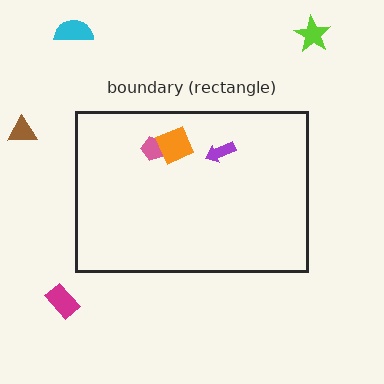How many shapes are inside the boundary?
3 inside, 4 outside.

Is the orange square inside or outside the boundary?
Inside.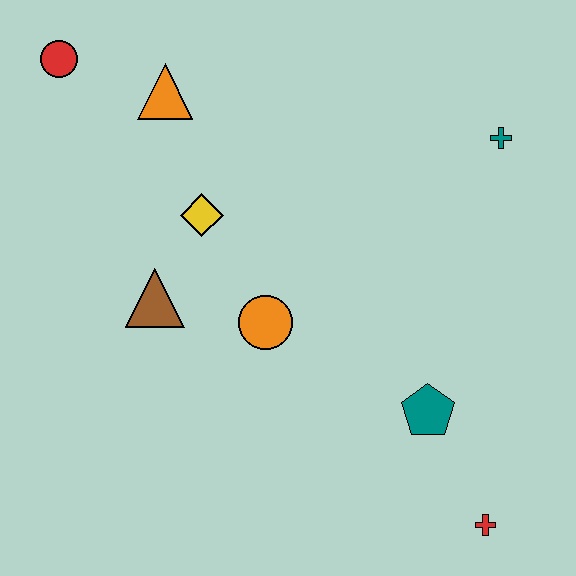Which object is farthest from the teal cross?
The red circle is farthest from the teal cross.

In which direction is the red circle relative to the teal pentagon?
The red circle is to the left of the teal pentagon.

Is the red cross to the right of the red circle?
Yes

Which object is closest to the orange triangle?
The red circle is closest to the orange triangle.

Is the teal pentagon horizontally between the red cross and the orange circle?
Yes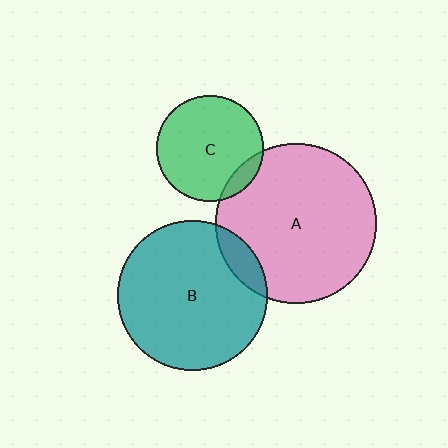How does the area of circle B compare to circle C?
Approximately 2.0 times.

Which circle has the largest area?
Circle A (pink).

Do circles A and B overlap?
Yes.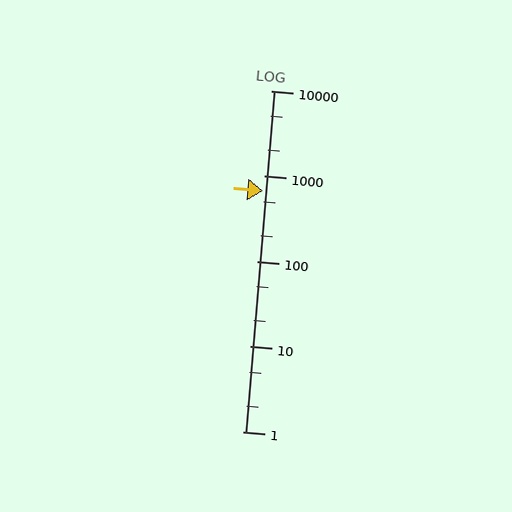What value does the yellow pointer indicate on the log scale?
The pointer indicates approximately 670.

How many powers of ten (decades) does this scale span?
The scale spans 4 decades, from 1 to 10000.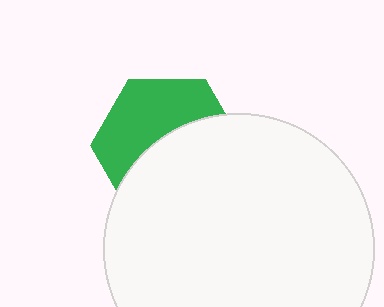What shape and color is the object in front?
The object in front is a white circle.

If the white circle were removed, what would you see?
You would see the complete green hexagon.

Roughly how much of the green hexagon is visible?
About half of it is visible (roughly 46%).